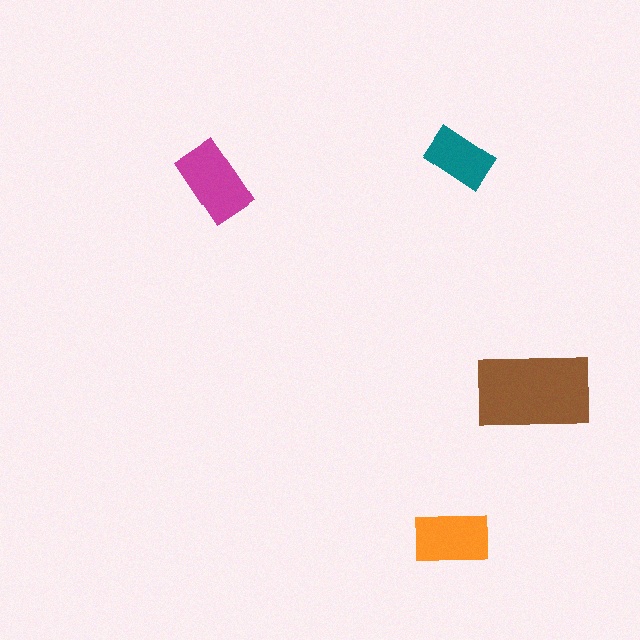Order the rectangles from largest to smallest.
the brown one, the magenta one, the orange one, the teal one.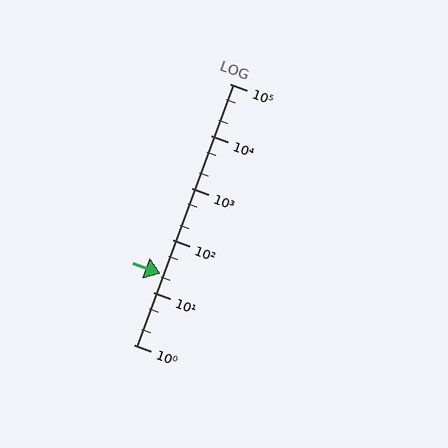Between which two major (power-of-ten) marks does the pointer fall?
The pointer is between 10 and 100.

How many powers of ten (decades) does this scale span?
The scale spans 5 decades, from 1 to 100000.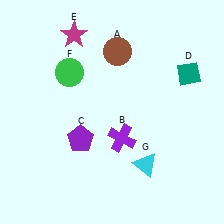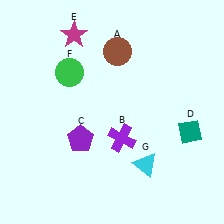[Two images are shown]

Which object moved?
The teal diamond (D) moved down.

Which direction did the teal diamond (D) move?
The teal diamond (D) moved down.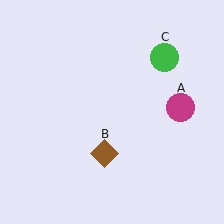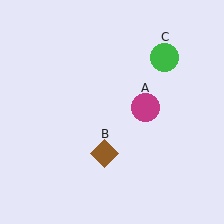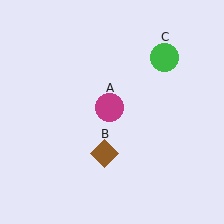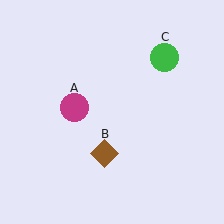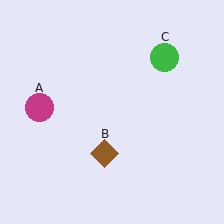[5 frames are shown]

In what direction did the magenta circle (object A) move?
The magenta circle (object A) moved left.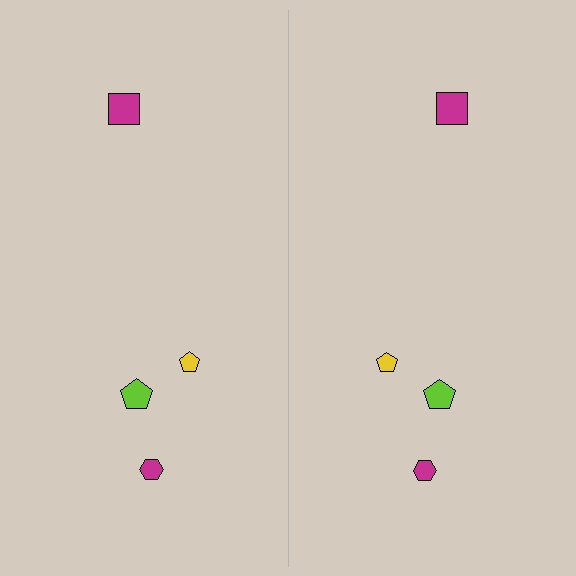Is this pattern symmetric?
Yes, this pattern has bilateral (reflection) symmetry.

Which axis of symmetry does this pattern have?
The pattern has a vertical axis of symmetry running through the center of the image.